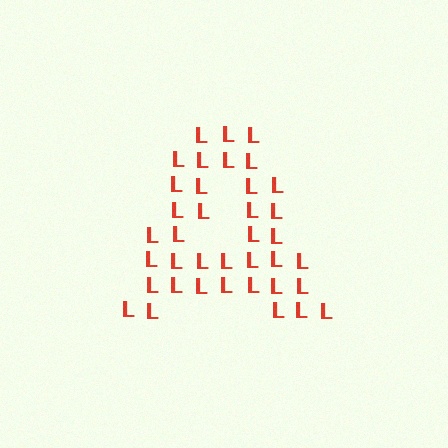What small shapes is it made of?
It is made of small letter L's.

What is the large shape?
The large shape is the letter A.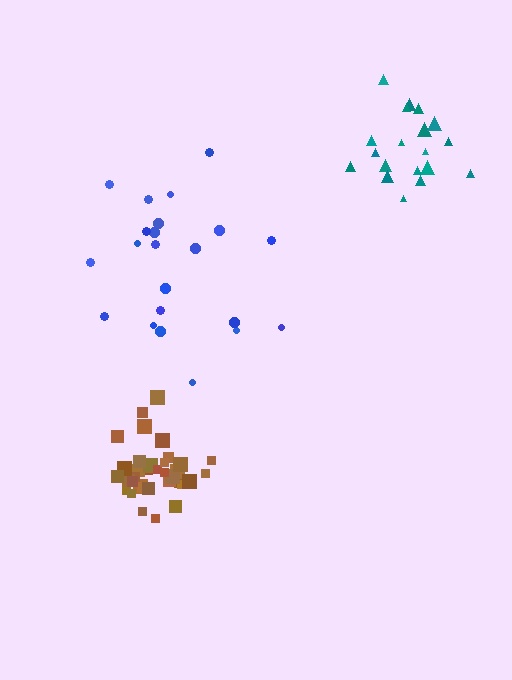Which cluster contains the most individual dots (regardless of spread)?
Brown (35).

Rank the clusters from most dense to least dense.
brown, teal, blue.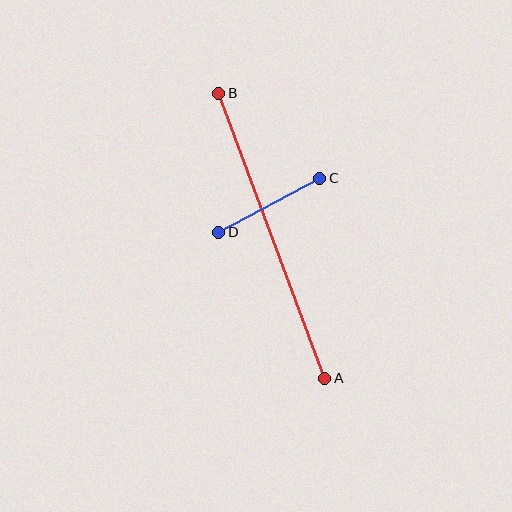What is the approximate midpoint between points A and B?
The midpoint is at approximately (272, 236) pixels.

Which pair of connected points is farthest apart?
Points A and B are farthest apart.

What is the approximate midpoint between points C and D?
The midpoint is at approximately (269, 205) pixels.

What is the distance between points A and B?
The distance is approximately 304 pixels.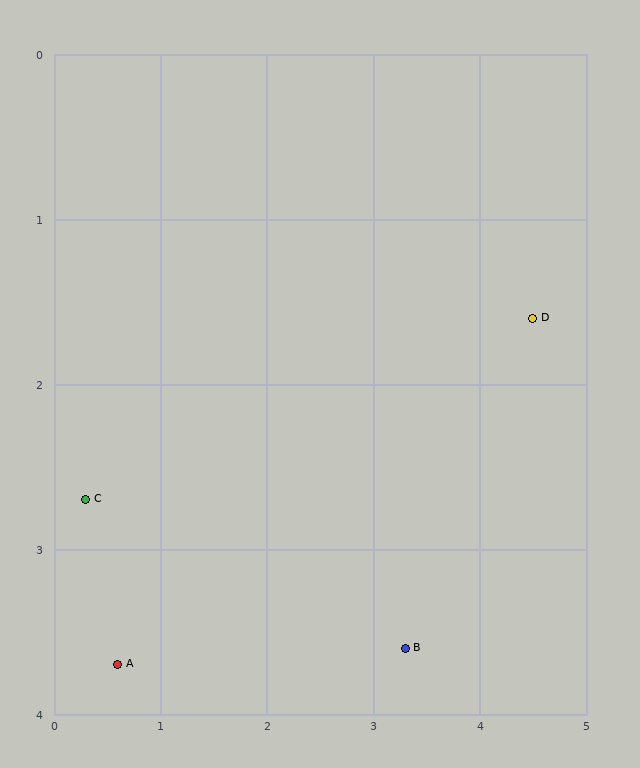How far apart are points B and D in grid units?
Points B and D are about 2.3 grid units apart.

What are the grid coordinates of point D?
Point D is at approximately (4.5, 1.6).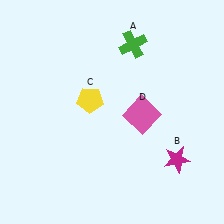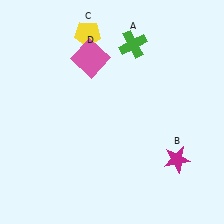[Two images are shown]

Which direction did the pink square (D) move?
The pink square (D) moved up.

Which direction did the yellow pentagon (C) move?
The yellow pentagon (C) moved up.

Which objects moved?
The objects that moved are: the yellow pentagon (C), the pink square (D).